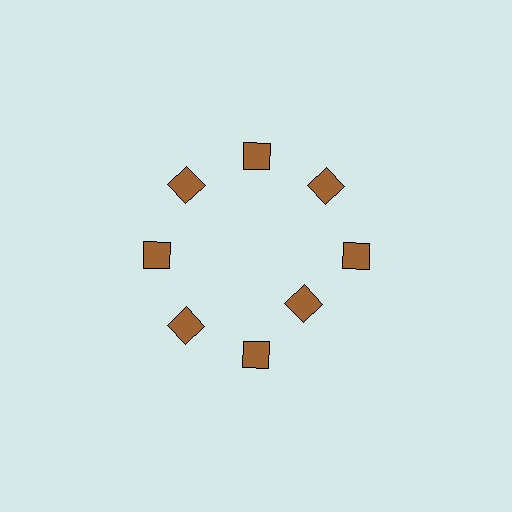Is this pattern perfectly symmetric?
No. The 8 brown squares are arranged in a ring, but one element near the 4 o'clock position is pulled inward toward the center, breaking the 8-fold rotational symmetry.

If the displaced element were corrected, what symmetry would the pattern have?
It would have 8-fold rotational symmetry — the pattern would map onto itself every 45 degrees.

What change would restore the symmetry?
The symmetry would be restored by moving it outward, back onto the ring so that all 8 squares sit at equal angles and equal distance from the center.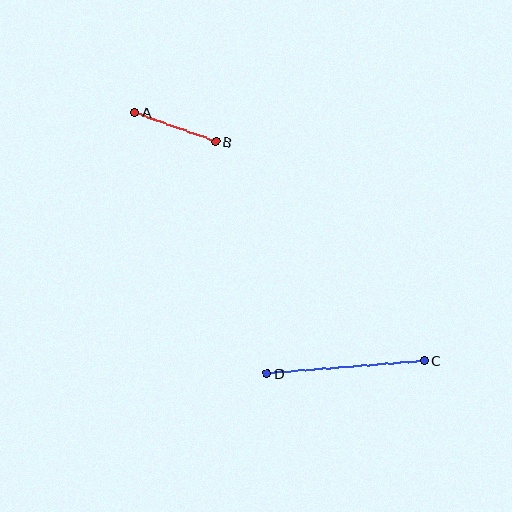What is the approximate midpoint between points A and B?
The midpoint is at approximately (175, 127) pixels.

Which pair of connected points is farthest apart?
Points C and D are farthest apart.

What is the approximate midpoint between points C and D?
The midpoint is at approximately (346, 367) pixels.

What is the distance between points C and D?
The distance is approximately 158 pixels.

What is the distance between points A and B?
The distance is approximately 86 pixels.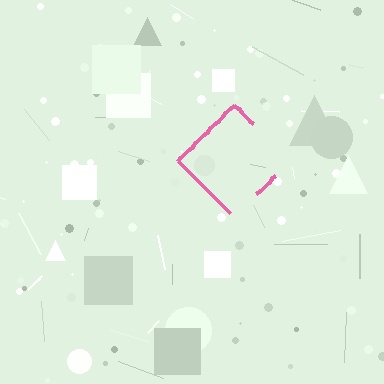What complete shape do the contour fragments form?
The contour fragments form a diamond.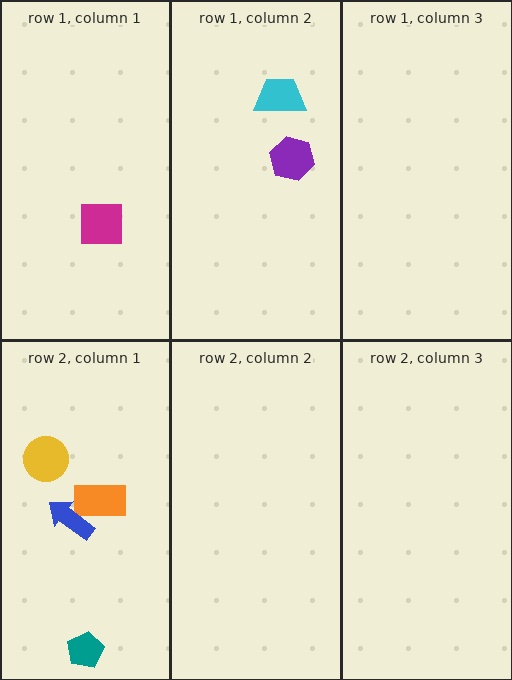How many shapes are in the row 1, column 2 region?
2.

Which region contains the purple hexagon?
The row 1, column 2 region.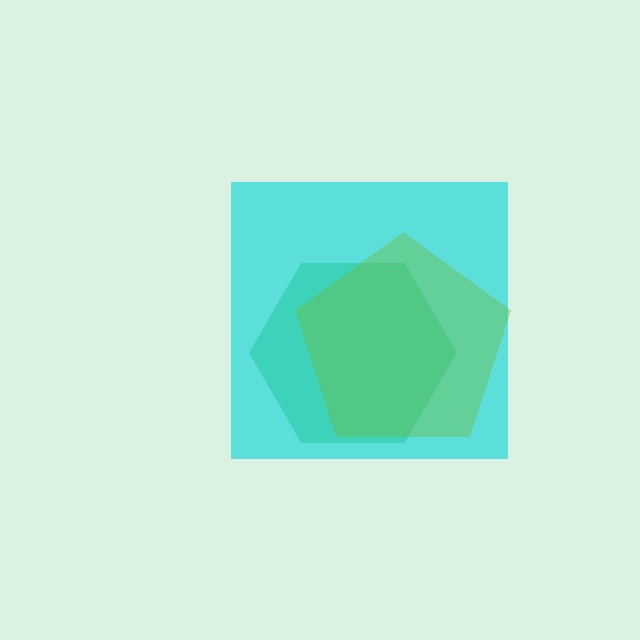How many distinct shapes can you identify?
There are 3 distinct shapes: a green hexagon, a cyan square, a lime pentagon.